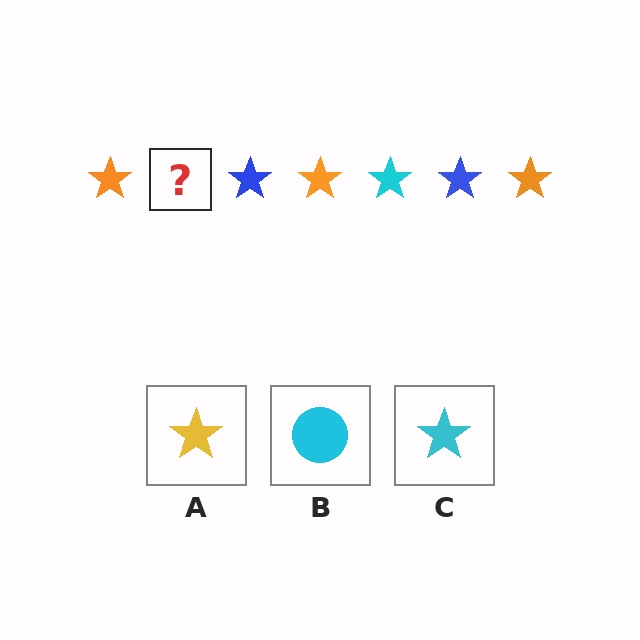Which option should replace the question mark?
Option C.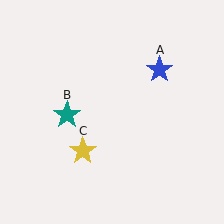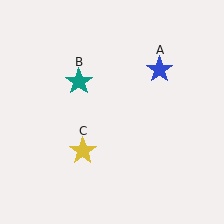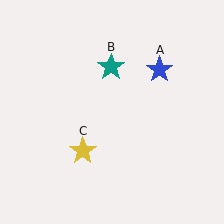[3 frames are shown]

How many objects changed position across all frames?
1 object changed position: teal star (object B).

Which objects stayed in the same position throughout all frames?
Blue star (object A) and yellow star (object C) remained stationary.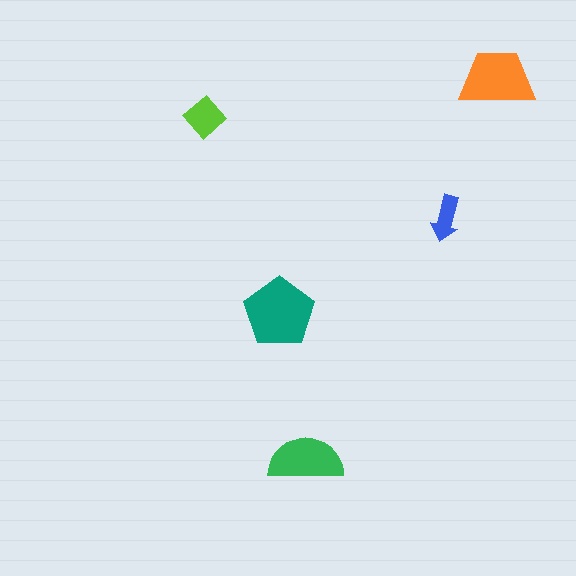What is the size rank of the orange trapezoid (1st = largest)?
2nd.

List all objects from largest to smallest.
The teal pentagon, the orange trapezoid, the green semicircle, the lime diamond, the blue arrow.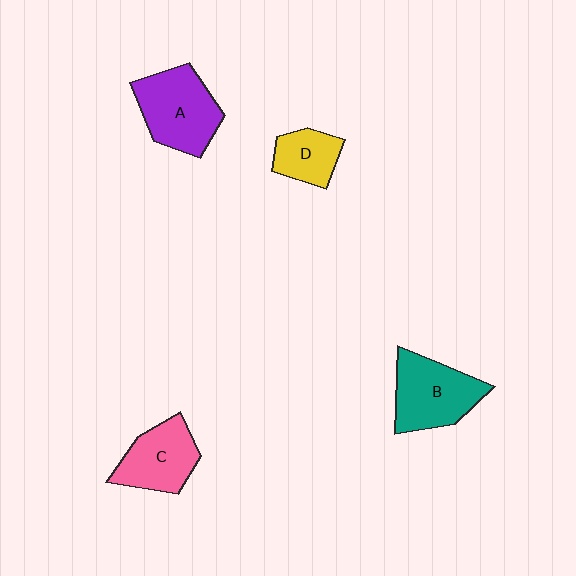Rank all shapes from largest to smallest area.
From largest to smallest: A (purple), B (teal), C (pink), D (yellow).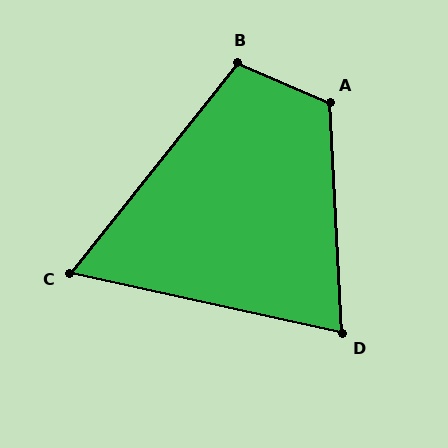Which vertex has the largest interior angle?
A, at approximately 116 degrees.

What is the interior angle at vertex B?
Approximately 105 degrees (obtuse).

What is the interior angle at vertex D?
Approximately 75 degrees (acute).